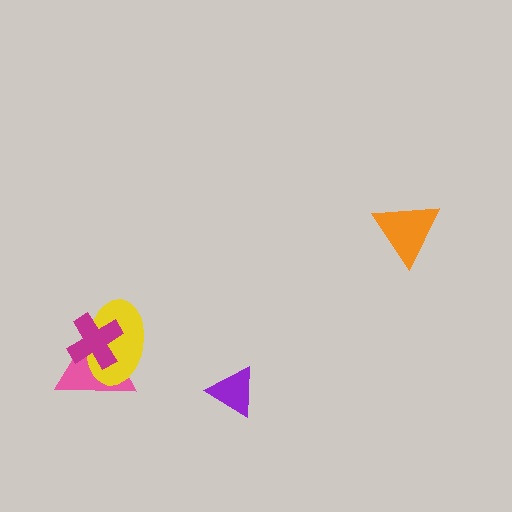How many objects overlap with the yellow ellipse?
2 objects overlap with the yellow ellipse.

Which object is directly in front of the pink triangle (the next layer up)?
The yellow ellipse is directly in front of the pink triangle.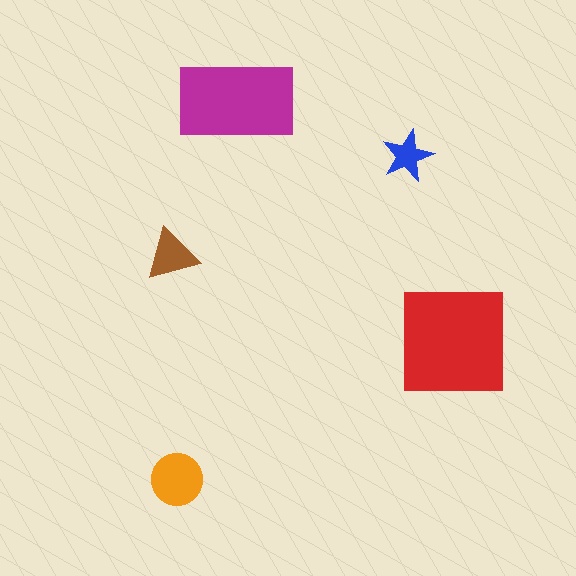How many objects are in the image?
There are 5 objects in the image.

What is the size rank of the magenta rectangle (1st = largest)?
2nd.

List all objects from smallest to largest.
The blue star, the brown triangle, the orange circle, the magenta rectangle, the red square.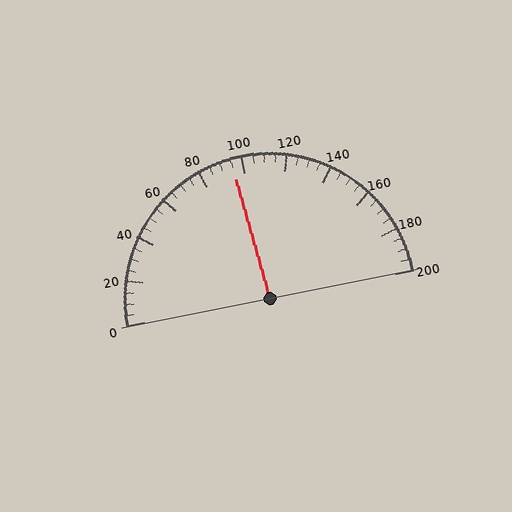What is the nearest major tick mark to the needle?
The nearest major tick mark is 100.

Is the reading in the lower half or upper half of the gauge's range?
The reading is in the lower half of the range (0 to 200).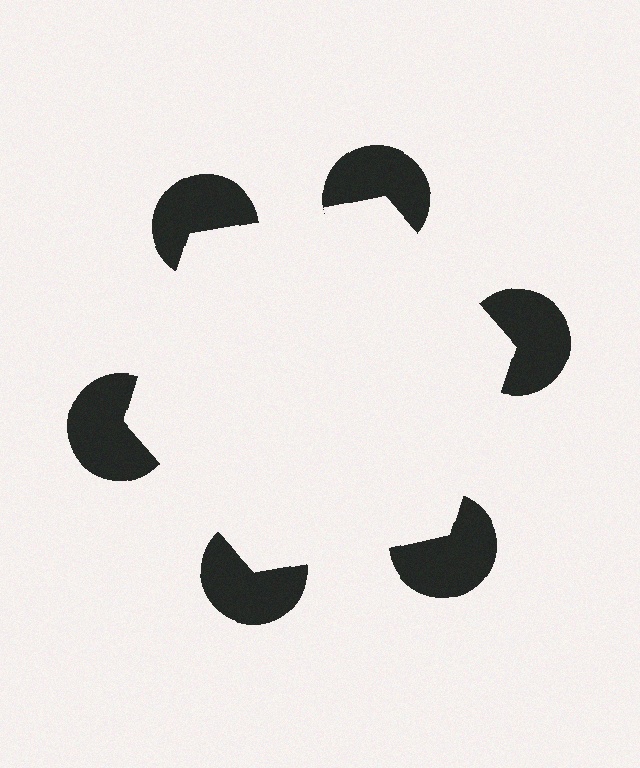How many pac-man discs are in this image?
There are 6 — one at each vertex of the illusory hexagon.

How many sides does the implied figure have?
6 sides.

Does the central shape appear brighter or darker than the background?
It typically appears slightly brighter than the background, even though no actual brightness change is drawn.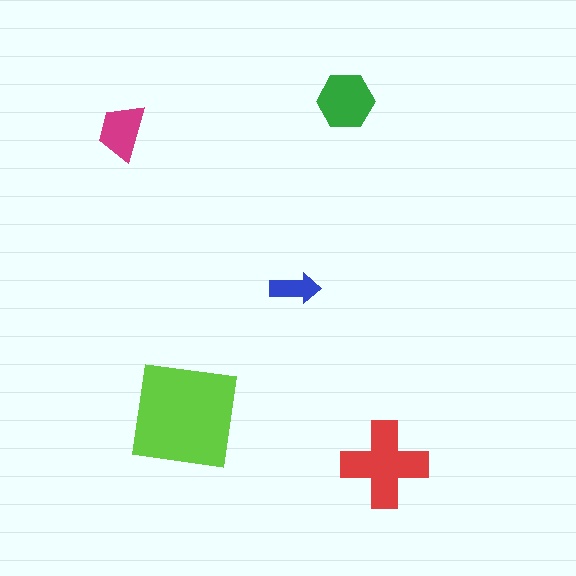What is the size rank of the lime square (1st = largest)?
1st.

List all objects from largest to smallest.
The lime square, the red cross, the green hexagon, the magenta trapezoid, the blue arrow.